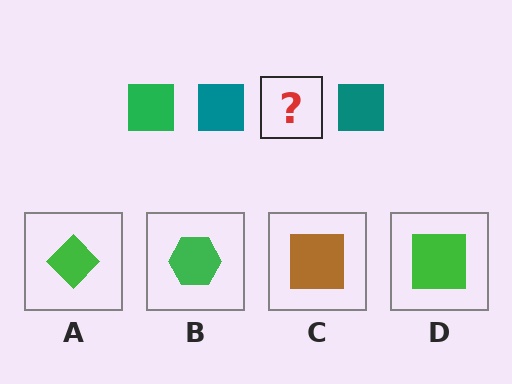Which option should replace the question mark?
Option D.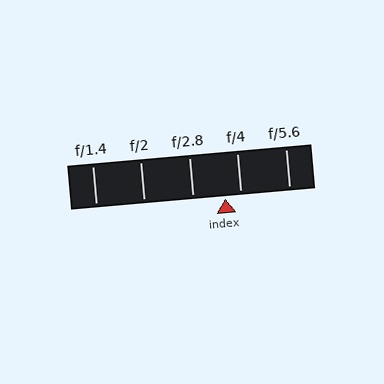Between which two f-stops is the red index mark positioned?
The index mark is between f/2.8 and f/4.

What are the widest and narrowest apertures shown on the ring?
The widest aperture shown is f/1.4 and the narrowest is f/5.6.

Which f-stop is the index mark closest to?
The index mark is closest to f/4.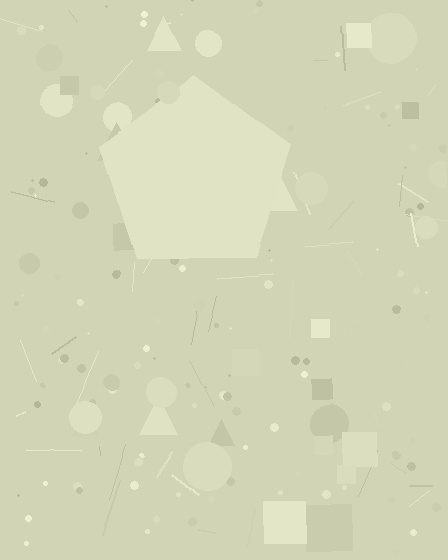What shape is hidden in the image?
A pentagon is hidden in the image.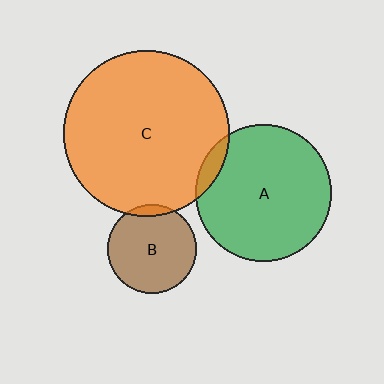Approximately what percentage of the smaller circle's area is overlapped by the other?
Approximately 5%.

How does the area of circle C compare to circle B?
Approximately 3.4 times.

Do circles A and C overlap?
Yes.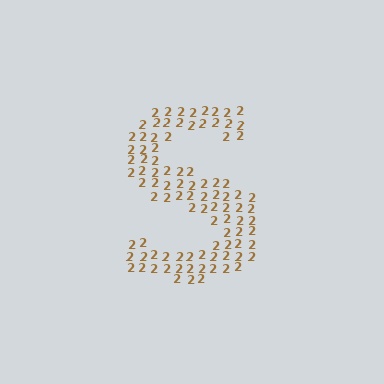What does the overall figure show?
The overall figure shows the letter S.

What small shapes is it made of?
It is made of small digit 2's.